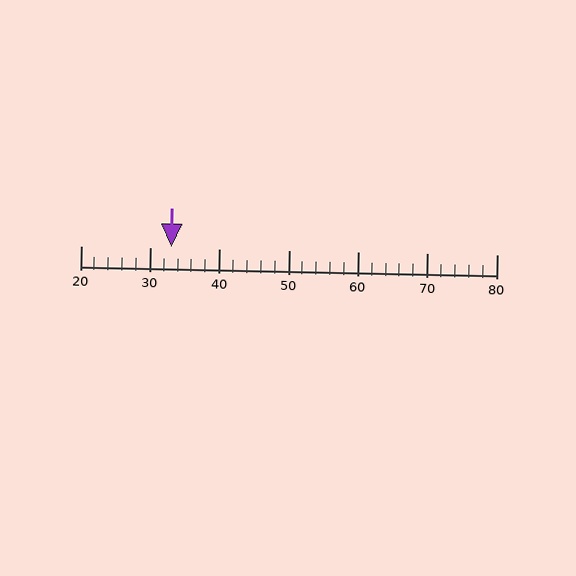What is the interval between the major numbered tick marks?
The major tick marks are spaced 10 units apart.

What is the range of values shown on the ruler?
The ruler shows values from 20 to 80.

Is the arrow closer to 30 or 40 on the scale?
The arrow is closer to 30.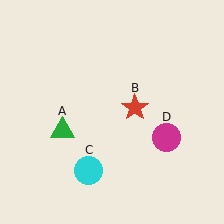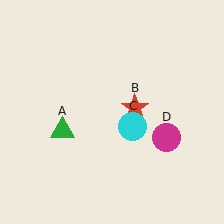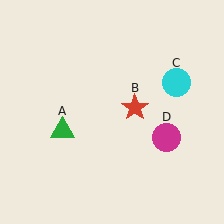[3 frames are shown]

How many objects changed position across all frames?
1 object changed position: cyan circle (object C).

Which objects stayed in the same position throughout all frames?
Green triangle (object A) and red star (object B) and magenta circle (object D) remained stationary.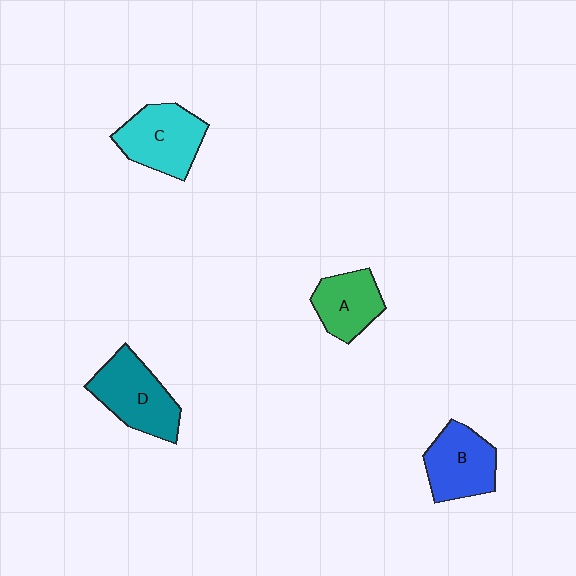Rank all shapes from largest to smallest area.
From largest to smallest: D (teal), C (cyan), B (blue), A (green).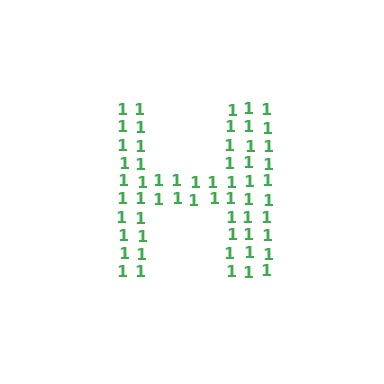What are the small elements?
The small elements are digit 1's.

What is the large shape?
The large shape is the letter H.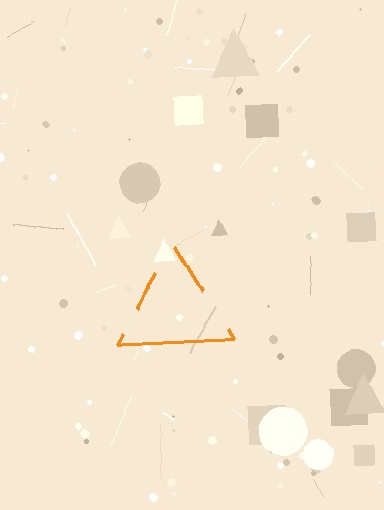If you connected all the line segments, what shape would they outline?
They would outline a triangle.